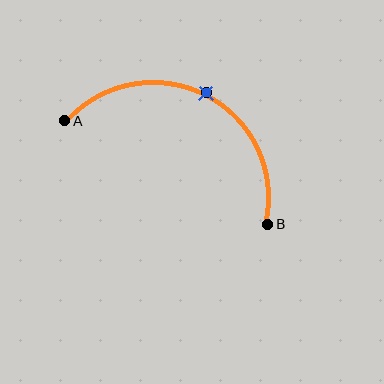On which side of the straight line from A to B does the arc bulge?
The arc bulges above the straight line connecting A and B.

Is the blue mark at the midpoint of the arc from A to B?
Yes. The blue mark lies on the arc at equal arc-length from both A and B — it is the arc midpoint.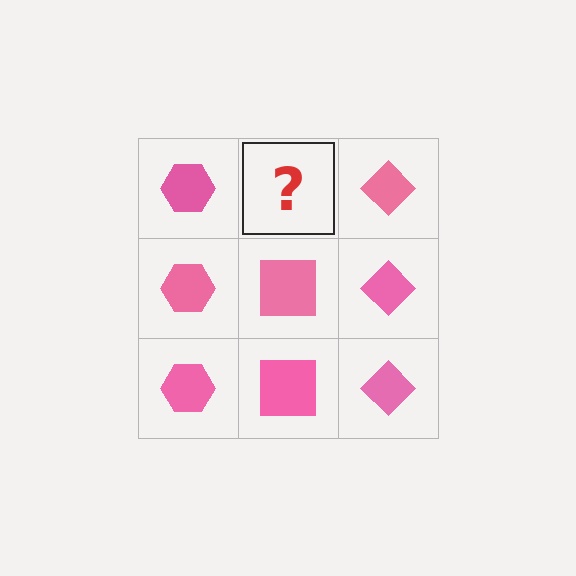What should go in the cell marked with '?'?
The missing cell should contain a pink square.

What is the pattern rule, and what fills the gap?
The rule is that each column has a consistent shape. The gap should be filled with a pink square.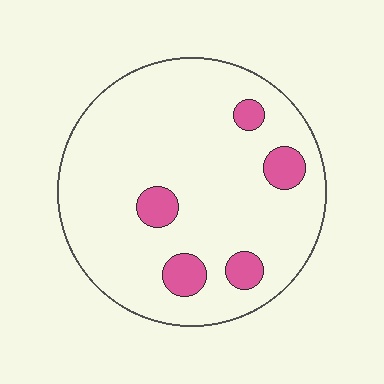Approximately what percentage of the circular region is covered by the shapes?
Approximately 10%.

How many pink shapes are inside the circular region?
5.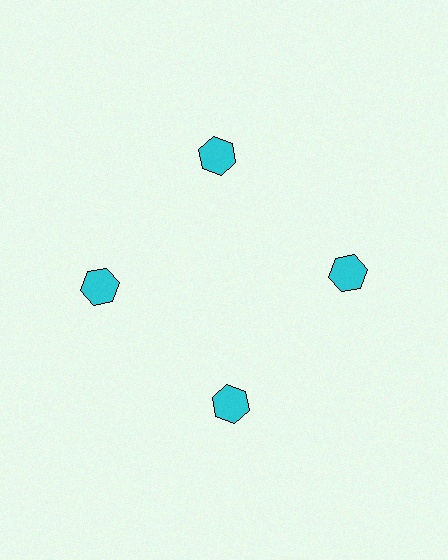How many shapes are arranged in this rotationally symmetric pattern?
There are 4 shapes, arranged in 4 groups of 1.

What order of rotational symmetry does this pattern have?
This pattern has 4-fold rotational symmetry.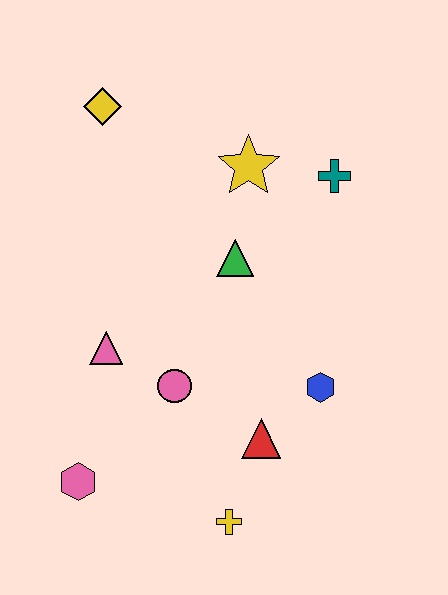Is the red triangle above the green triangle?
No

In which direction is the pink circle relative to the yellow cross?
The pink circle is above the yellow cross.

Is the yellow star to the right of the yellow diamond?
Yes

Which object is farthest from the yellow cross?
The yellow diamond is farthest from the yellow cross.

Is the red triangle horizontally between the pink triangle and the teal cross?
Yes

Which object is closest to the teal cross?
The yellow star is closest to the teal cross.